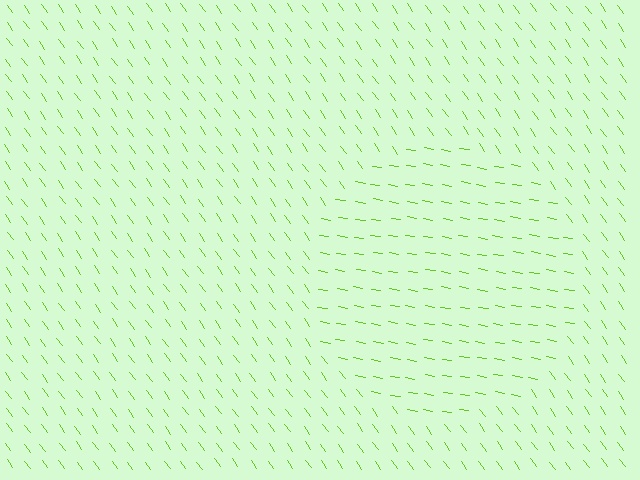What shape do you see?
I see a circle.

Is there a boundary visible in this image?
Yes, there is a texture boundary formed by a change in line orientation.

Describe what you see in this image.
The image is filled with small lime line segments. A circle region in the image has lines oriented differently from the surrounding lines, creating a visible texture boundary.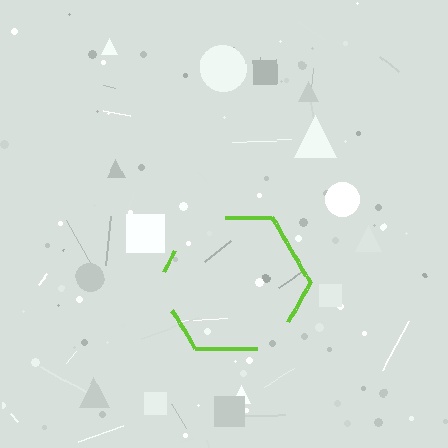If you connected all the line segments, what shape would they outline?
They would outline a hexagon.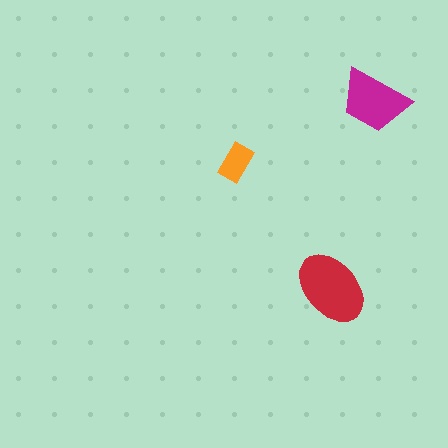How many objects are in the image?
There are 3 objects in the image.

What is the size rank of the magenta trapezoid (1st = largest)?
2nd.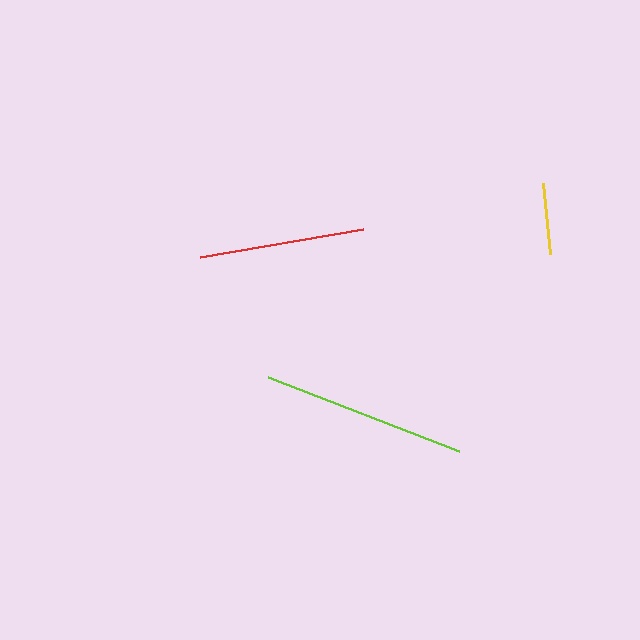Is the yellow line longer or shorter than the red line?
The red line is longer than the yellow line.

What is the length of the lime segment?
The lime segment is approximately 205 pixels long.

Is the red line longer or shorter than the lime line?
The lime line is longer than the red line.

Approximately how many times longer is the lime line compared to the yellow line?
The lime line is approximately 2.9 times the length of the yellow line.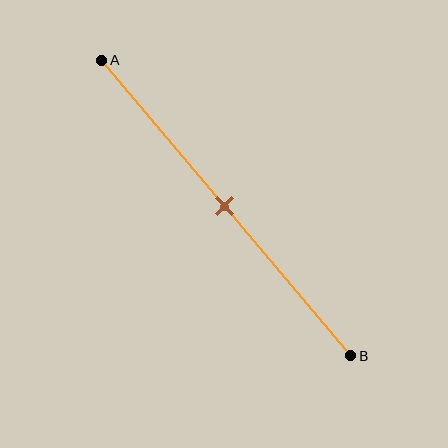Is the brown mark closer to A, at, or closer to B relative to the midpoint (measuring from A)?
The brown mark is approximately at the midpoint of segment AB.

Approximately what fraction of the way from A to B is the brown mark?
The brown mark is approximately 50% of the way from A to B.